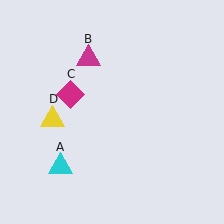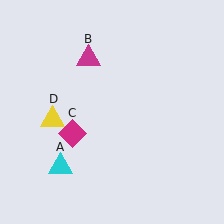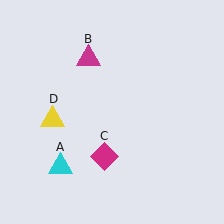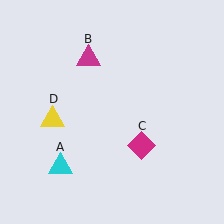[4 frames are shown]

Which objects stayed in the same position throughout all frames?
Cyan triangle (object A) and magenta triangle (object B) and yellow triangle (object D) remained stationary.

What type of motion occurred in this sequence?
The magenta diamond (object C) rotated counterclockwise around the center of the scene.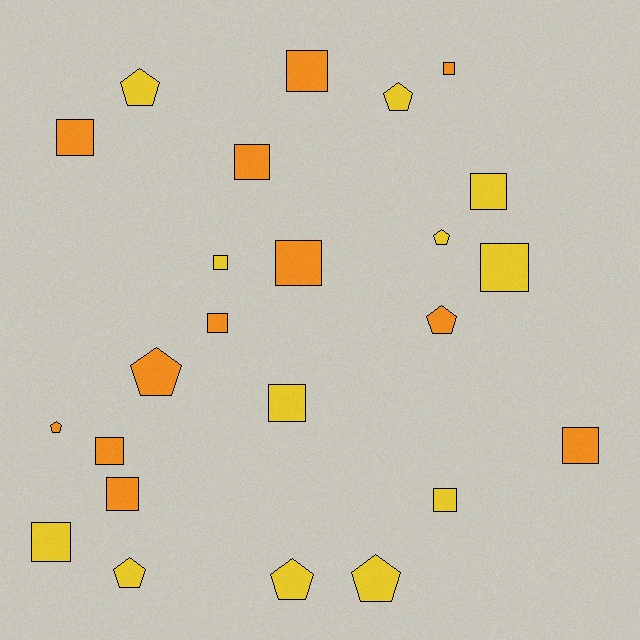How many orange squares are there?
There are 9 orange squares.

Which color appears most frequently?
Yellow, with 12 objects.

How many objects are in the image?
There are 24 objects.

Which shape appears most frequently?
Square, with 15 objects.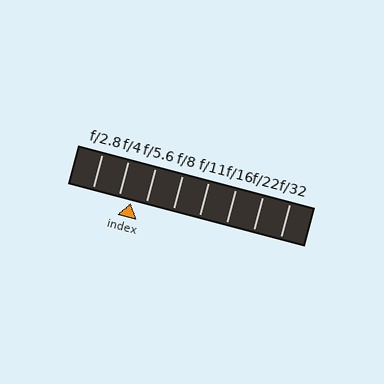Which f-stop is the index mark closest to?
The index mark is closest to f/4.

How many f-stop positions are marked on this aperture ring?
There are 8 f-stop positions marked.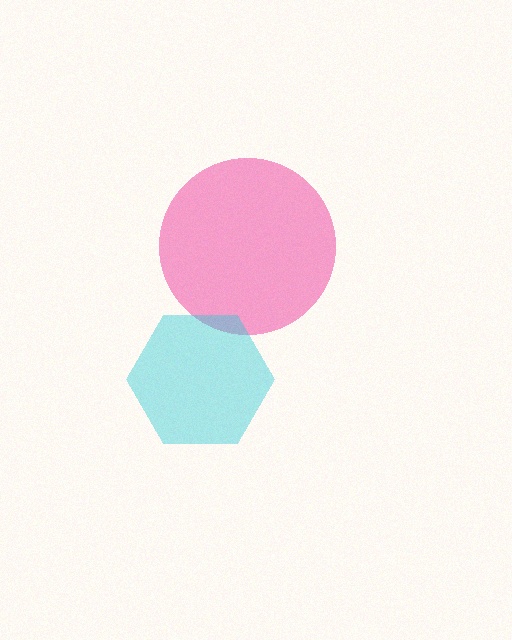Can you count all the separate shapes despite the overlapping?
Yes, there are 2 separate shapes.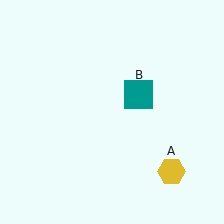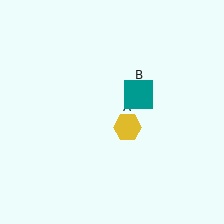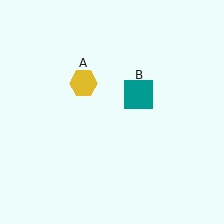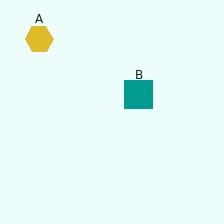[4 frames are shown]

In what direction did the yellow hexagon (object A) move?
The yellow hexagon (object A) moved up and to the left.